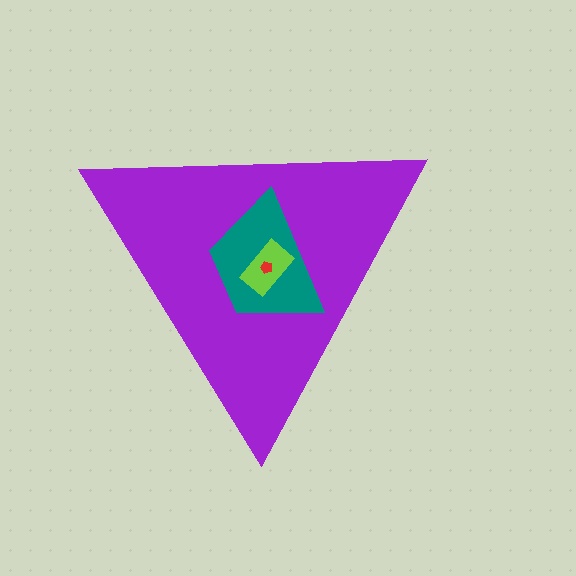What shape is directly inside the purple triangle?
The teal trapezoid.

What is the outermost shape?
The purple triangle.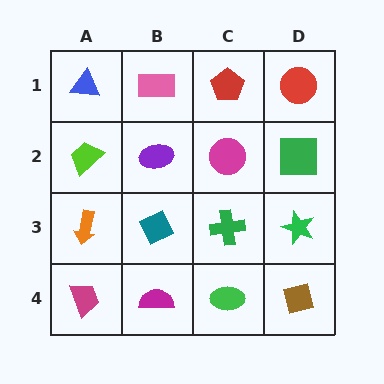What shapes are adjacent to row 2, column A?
A blue triangle (row 1, column A), an orange arrow (row 3, column A), a purple ellipse (row 2, column B).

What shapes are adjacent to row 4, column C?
A green cross (row 3, column C), a magenta semicircle (row 4, column B), a brown diamond (row 4, column D).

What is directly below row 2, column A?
An orange arrow.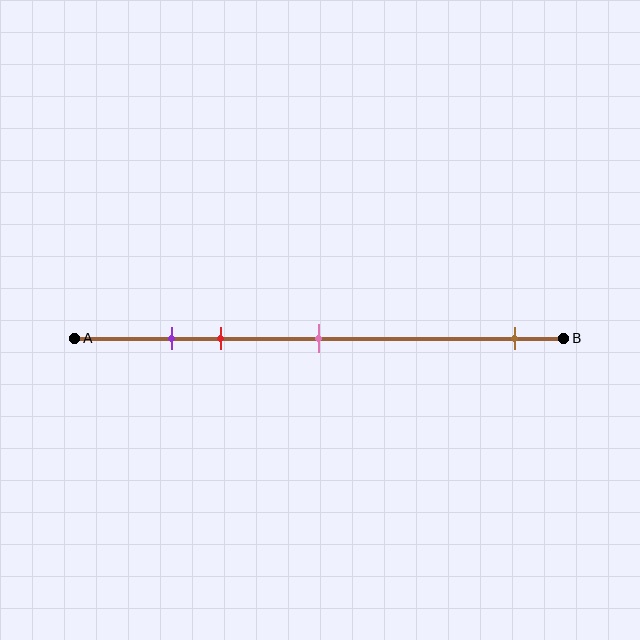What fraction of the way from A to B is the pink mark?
The pink mark is approximately 50% (0.5) of the way from A to B.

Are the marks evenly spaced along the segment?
No, the marks are not evenly spaced.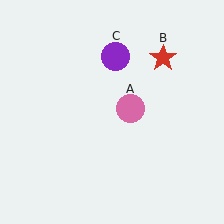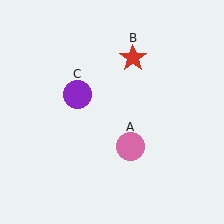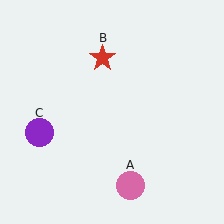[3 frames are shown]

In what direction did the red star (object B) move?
The red star (object B) moved left.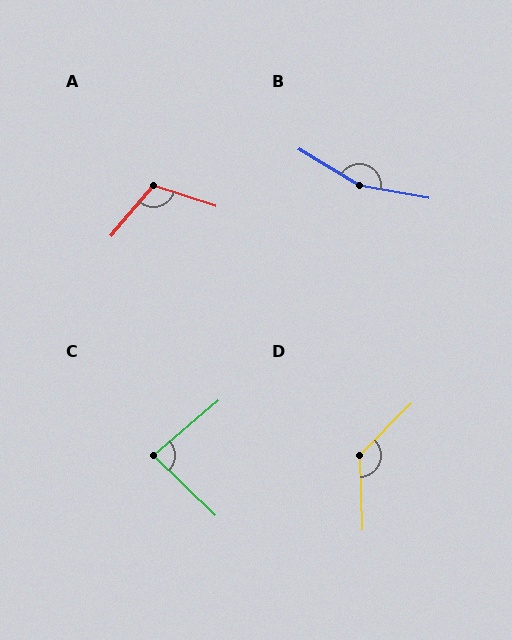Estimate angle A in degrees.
Approximately 112 degrees.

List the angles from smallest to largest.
C (84°), A (112°), D (133°), B (159°).